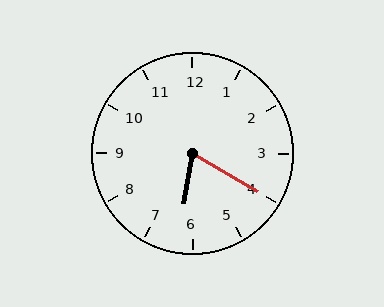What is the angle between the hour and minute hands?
Approximately 70 degrees.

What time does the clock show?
6:20.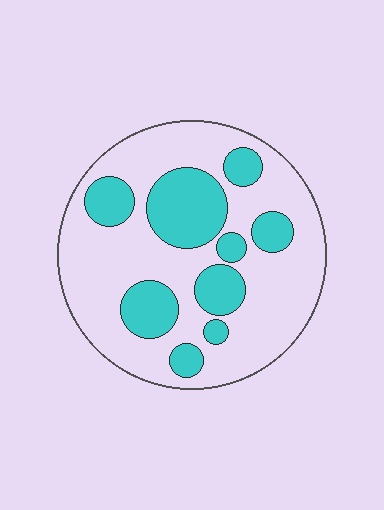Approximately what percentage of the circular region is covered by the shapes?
Approximately 30%.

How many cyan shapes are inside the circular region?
9.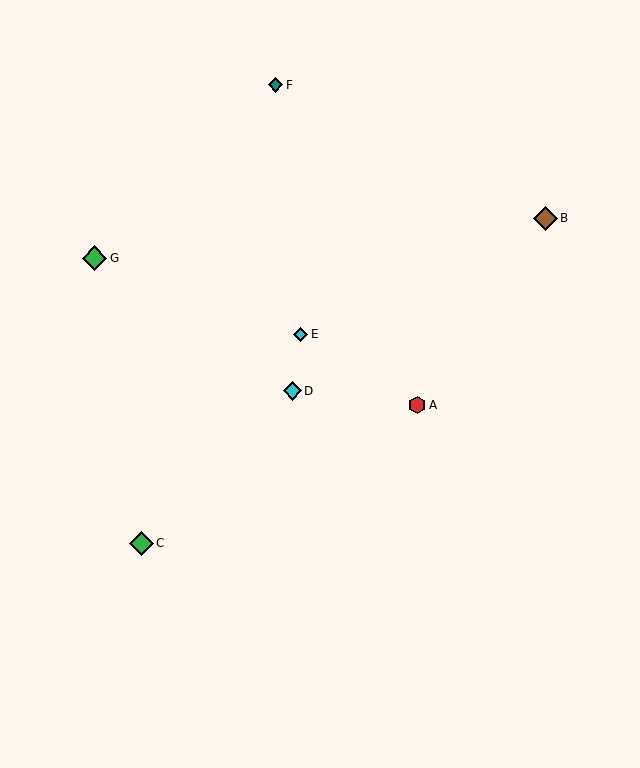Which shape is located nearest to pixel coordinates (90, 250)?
The green diamond (labeled G) at (94, 258) is nearest to that location.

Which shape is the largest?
The green diamond (labeled G) is the largest.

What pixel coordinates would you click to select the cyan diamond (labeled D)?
Click at (292, 391) to select the cyan diamond D.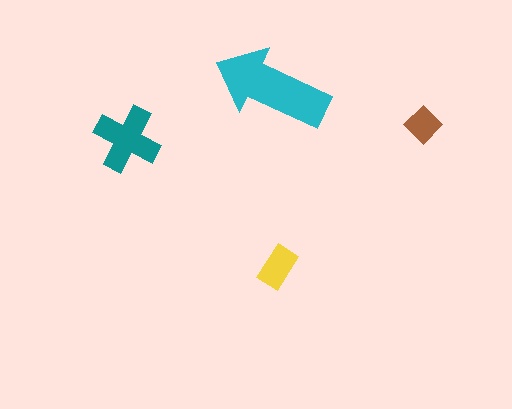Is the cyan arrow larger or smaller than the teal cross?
Larger.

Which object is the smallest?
The brown diamond.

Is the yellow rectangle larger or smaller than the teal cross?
Smaller.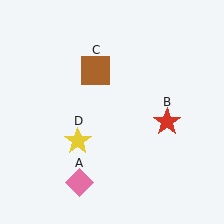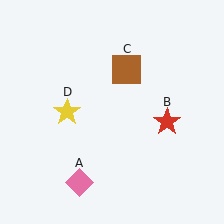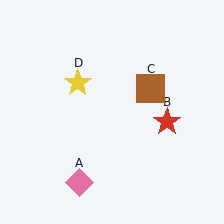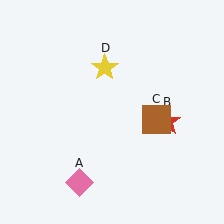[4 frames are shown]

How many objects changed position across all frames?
2 objects changed position: brown square (object C), yellow star (object D).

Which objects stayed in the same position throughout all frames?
Pink diamond (object A) and red star (object B) remained stationary.